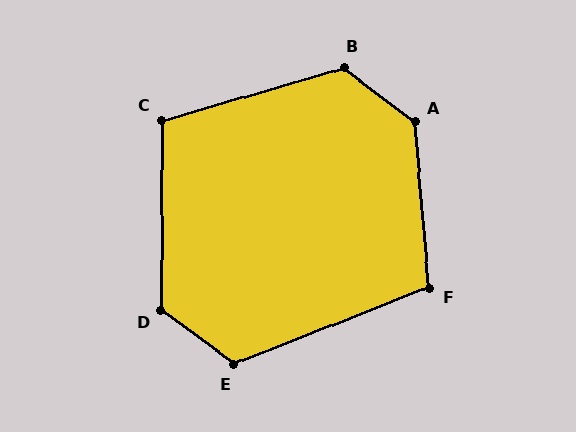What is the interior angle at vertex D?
Approximately 126 degrees (obtuse).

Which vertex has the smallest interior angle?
C, at approximately 106 degrees.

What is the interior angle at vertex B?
Approximately 127 degrees (obtuse).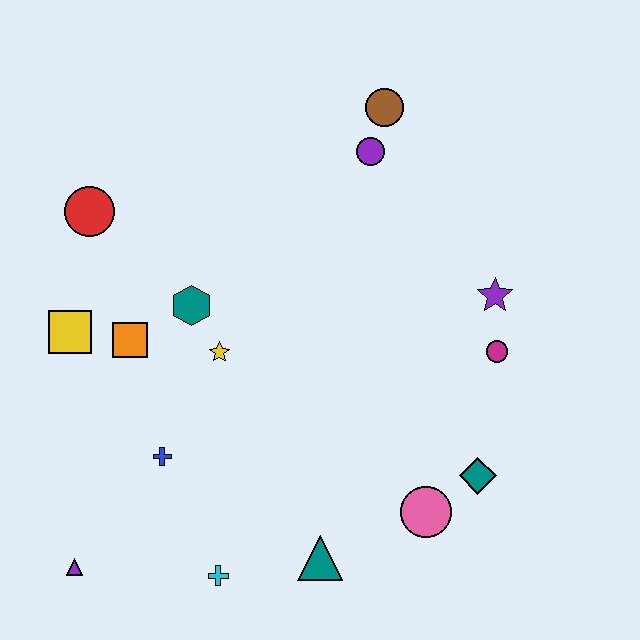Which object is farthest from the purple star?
The purple triangle is farthest from the purple star.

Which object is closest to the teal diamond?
The pink circle is closest to the teal diamond.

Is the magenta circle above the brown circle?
No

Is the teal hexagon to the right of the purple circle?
No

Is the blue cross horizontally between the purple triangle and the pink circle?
Yes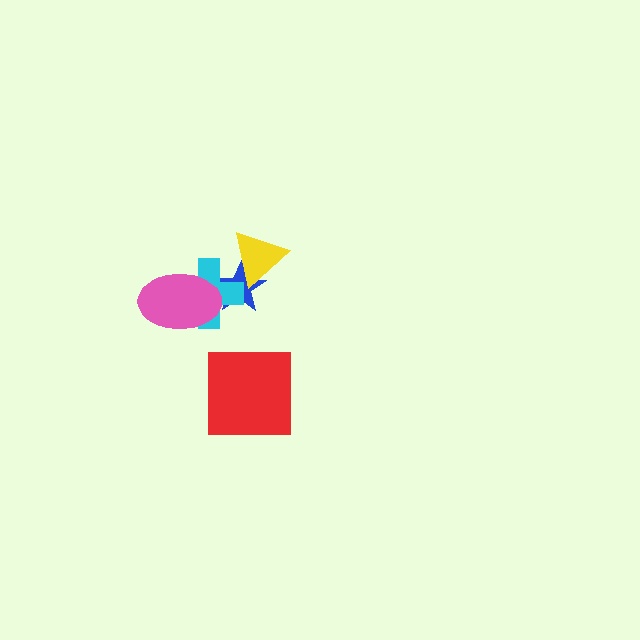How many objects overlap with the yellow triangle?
1 object overlaps with the yellow triangle.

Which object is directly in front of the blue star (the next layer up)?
The yellow triangle is directly in front of the blue star.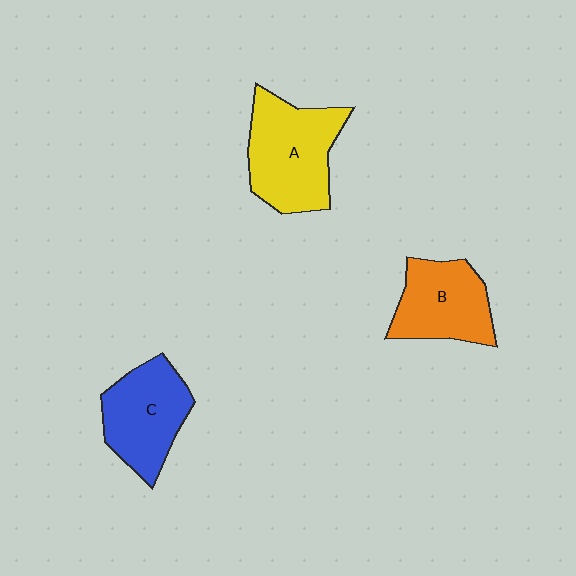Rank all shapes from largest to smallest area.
From largest to smallest: A (yellow), C (blue), B (orange).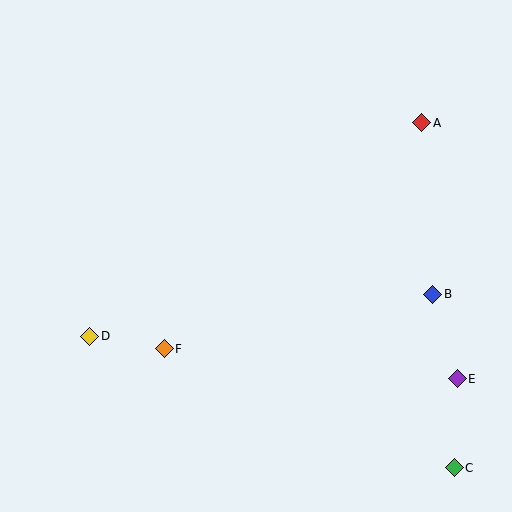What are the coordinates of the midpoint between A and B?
The midpoint between A and B is at (427, 208).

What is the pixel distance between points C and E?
The distance between C and E is 89 pixels.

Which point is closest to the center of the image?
Point F at (164, 349) is closest to the center.